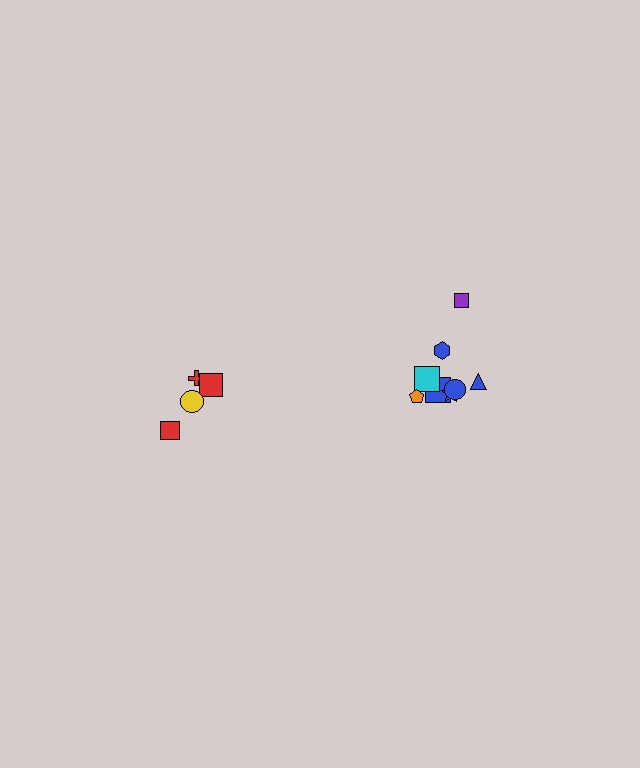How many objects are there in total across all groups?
There are 12 objects.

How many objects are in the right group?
There are 8 objects.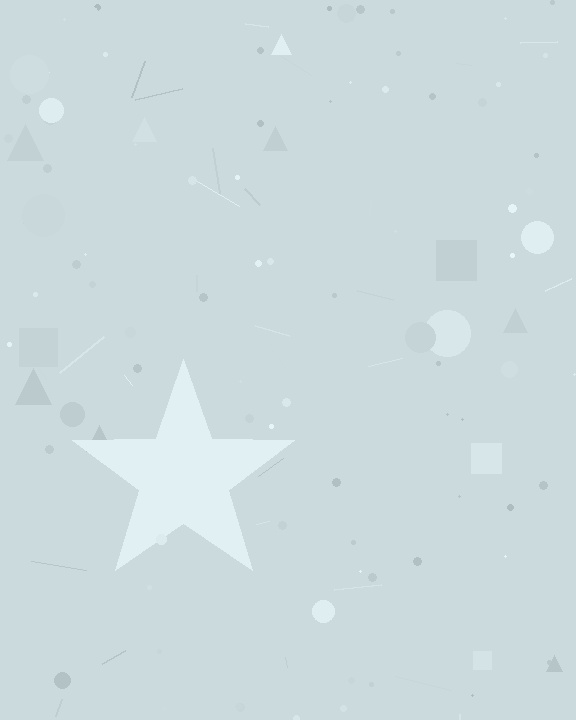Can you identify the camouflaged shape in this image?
The camouflaged shape is a star.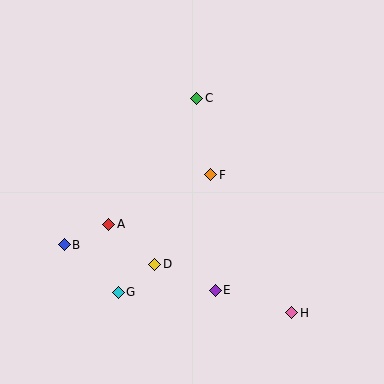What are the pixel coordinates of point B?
Point B is at (64, 245).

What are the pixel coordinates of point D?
Point D is at (155, 264).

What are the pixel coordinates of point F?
Point F is at (211, 175).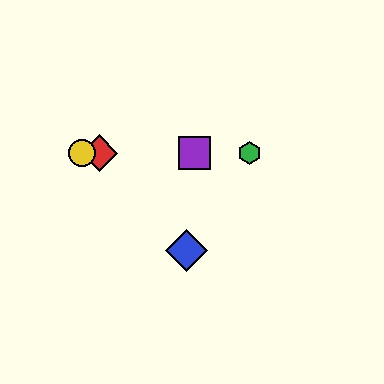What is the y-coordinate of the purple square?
The purple square is at y≈153.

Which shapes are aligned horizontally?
The red diamond, the green hexagon, the yellow circle, the purple square are aligned horizontally.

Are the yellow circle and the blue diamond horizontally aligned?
No, the yellow circle is at y≈153 and the blue diamond is at y≈251.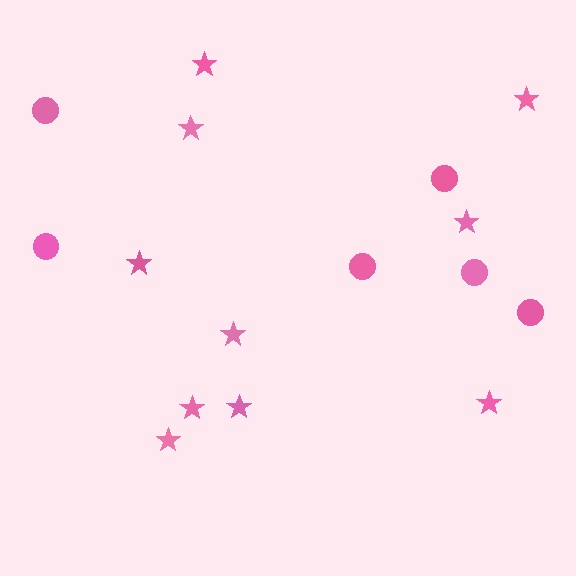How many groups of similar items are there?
There are 2 groups: one group of stars (10) and one group of circles (6).